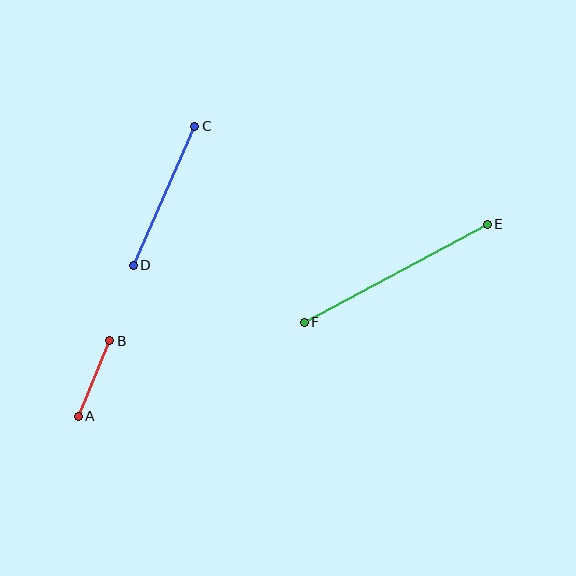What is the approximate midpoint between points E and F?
The midpoint is at approximately (396, 273) pixels.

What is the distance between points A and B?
The distance is approximately 82 pixels.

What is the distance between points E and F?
The distance is approximately 208 pixels.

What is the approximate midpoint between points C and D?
The midpoint is at approximately (164, 196) pixels.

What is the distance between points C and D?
The distance is approximately 152 pixels.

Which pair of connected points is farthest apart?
Points E and F are farthest apart.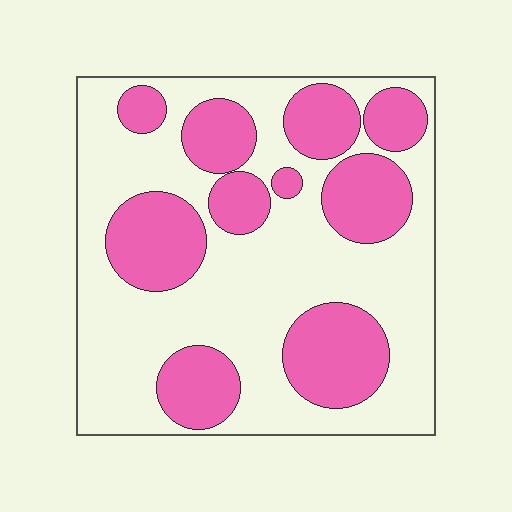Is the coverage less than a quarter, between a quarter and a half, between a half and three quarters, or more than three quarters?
Between a quarter and a half.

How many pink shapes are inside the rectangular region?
10.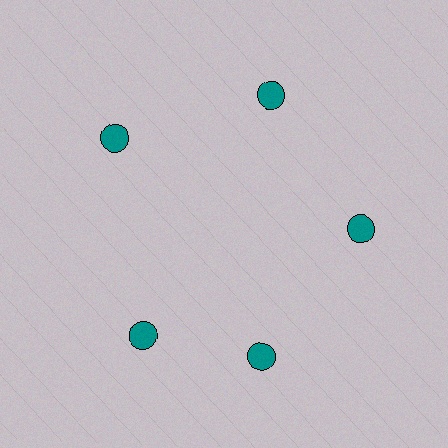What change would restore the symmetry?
The symmetry would be restored by rotating it back into even spacing with its neighbors so that all 5 circles sit at equal angles and equal distance from the center.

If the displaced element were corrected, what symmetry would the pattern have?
It would have 5-fold rotational symmetry — the pattern would map onto itself every 72 degrees.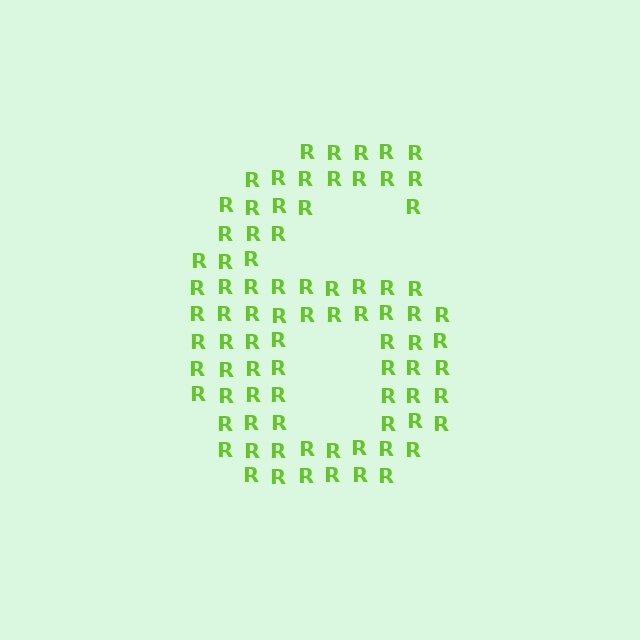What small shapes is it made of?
It is made of small letter R's.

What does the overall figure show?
The overall figure shows the digit 6.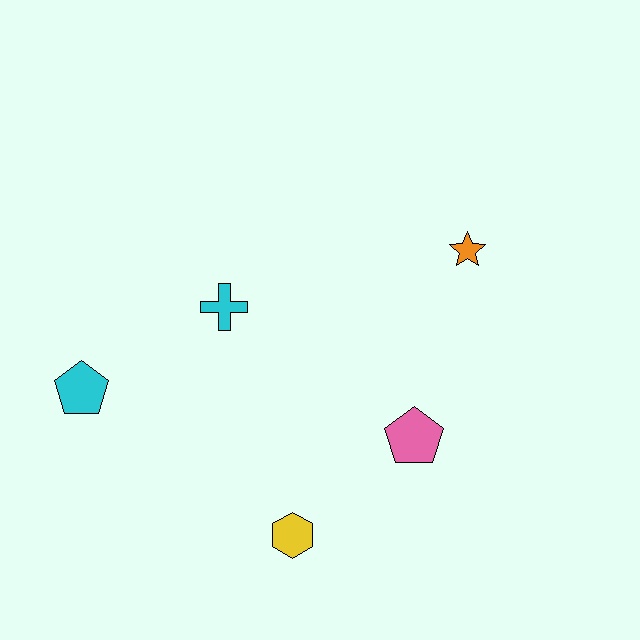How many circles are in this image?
There are no circles.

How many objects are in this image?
There are 5 objects.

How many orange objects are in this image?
There is 1 orange object.